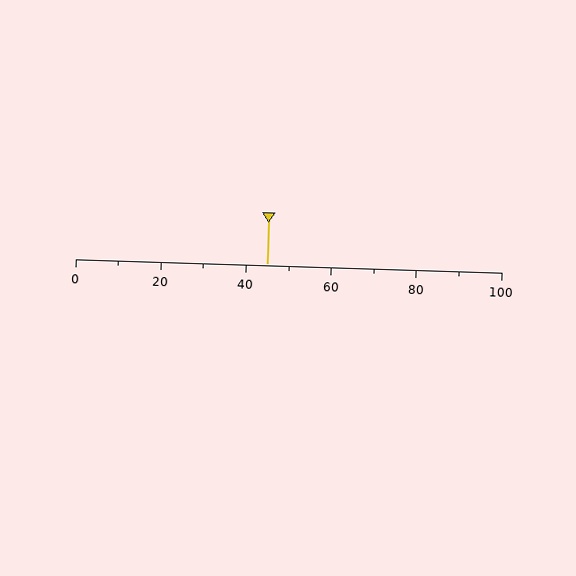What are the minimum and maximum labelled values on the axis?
The axis runs from 0 to 100.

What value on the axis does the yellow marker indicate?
The marker indicates approximately 45.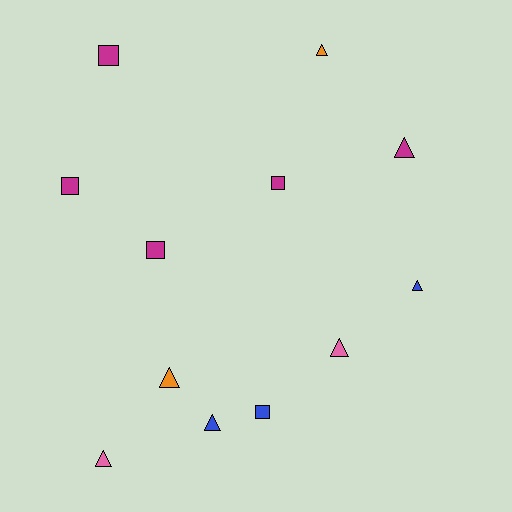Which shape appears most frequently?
Triangle, with 7 objects.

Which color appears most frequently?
Magenta, with 5 objects.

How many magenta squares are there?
There are 4 magenta squares.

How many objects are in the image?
There are 12 objects.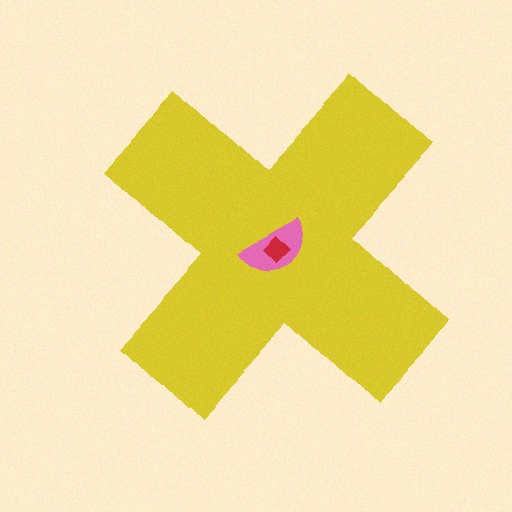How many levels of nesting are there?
3.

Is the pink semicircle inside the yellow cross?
Yes.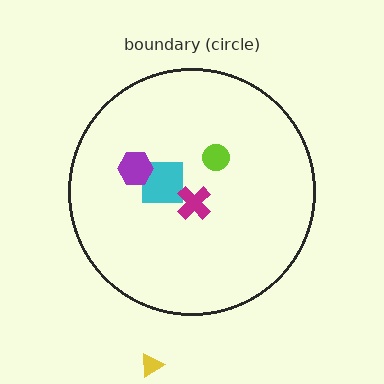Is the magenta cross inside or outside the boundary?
Inside.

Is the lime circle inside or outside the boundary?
Inside.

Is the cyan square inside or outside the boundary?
Inside.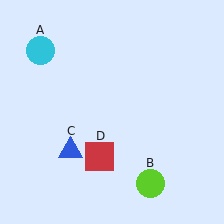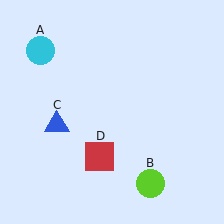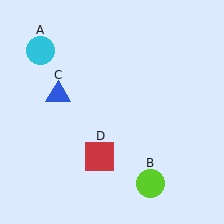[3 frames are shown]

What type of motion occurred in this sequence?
The blue triangle (object C) rotated clockwise around the center of the scene.